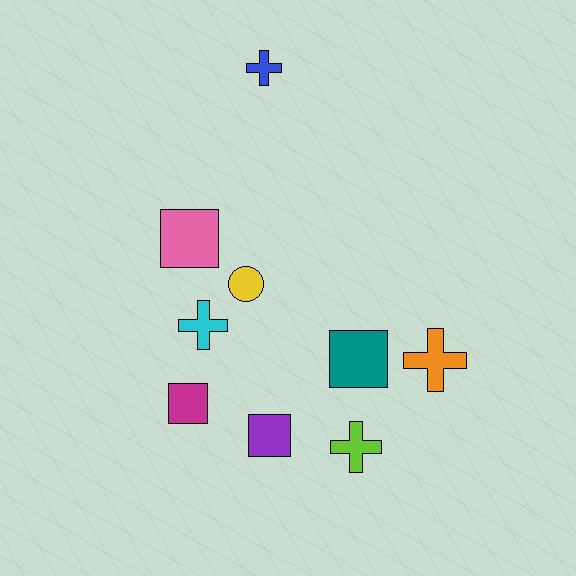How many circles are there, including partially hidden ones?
There is 1 circle.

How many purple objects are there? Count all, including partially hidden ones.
There is 1 purple object.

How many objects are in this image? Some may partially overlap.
There are 9 objects.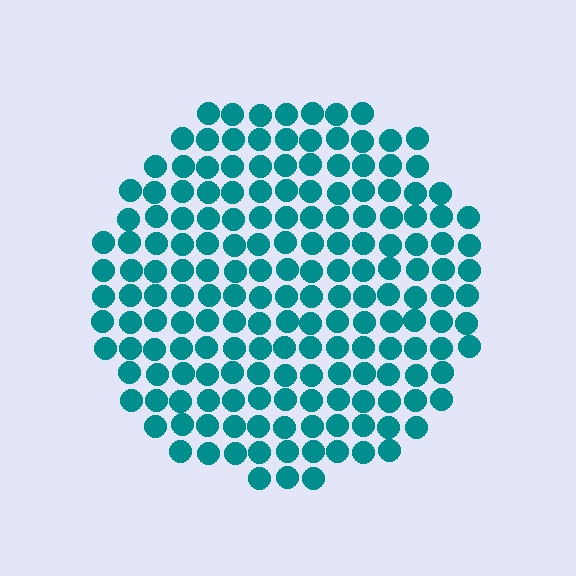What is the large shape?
The large shape is a circle.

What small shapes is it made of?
It is made of small circles.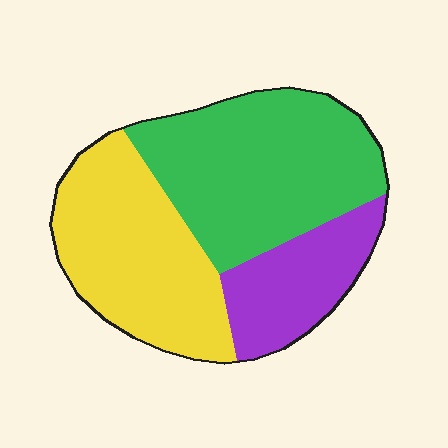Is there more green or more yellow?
Green.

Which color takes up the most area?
Green, at roughly 45%.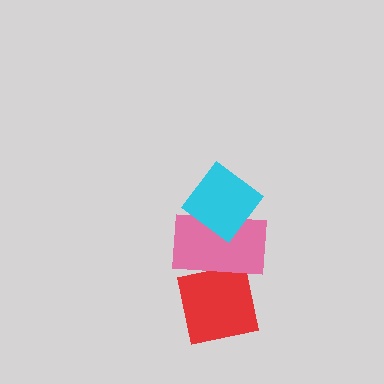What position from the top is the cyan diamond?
The cyan diamond is 1st from the top.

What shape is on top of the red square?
The pink rectangle is on top of the red square.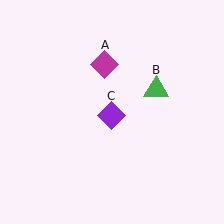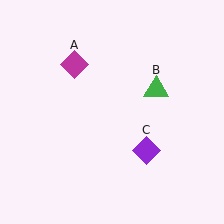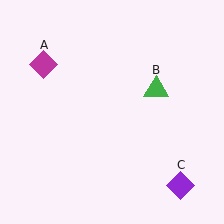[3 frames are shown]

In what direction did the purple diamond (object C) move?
The purple diamond (object C) moved down and to the right.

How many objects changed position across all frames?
2 objects changed position: magenta diamond (object A), purple diamond (object C).